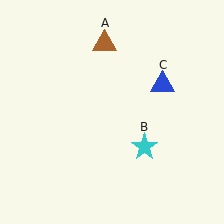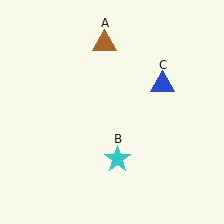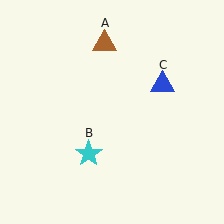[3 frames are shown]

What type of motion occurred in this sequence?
The cyan star (object B) rotated clockwise around the center of the scene.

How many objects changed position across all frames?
1 object changed position: cyan star (object B).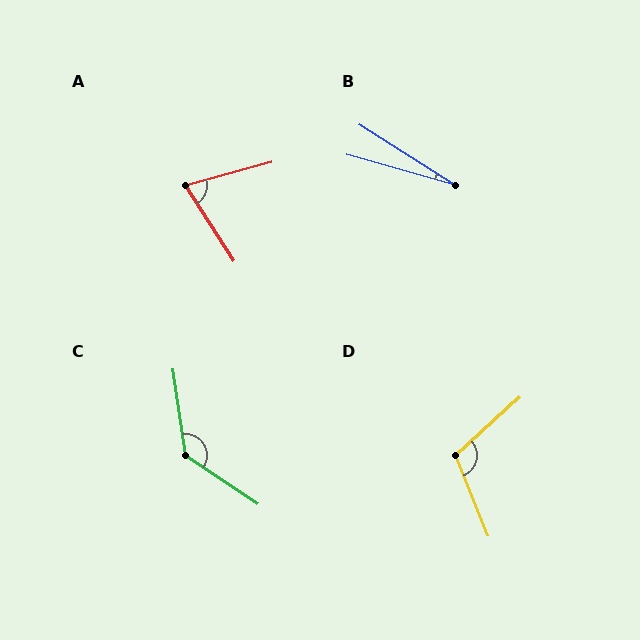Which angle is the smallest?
B, at approximately 17 degrees.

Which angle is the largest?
C, at approximately 132 degrees.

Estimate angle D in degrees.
Approximately 110 degrees.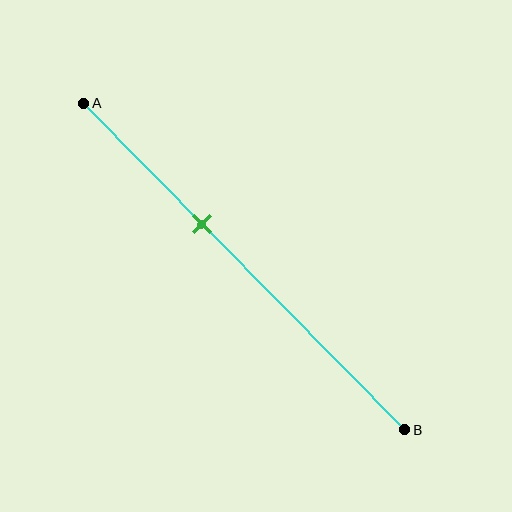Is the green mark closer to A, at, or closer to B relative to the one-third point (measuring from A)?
The green mark is closer to point B than the one-third point of segment AB.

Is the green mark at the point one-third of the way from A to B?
No, the mark is at about 35% from A, not at the 33% one-third point.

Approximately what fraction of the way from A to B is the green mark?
The green mark is approximately 35% of the way from A to B.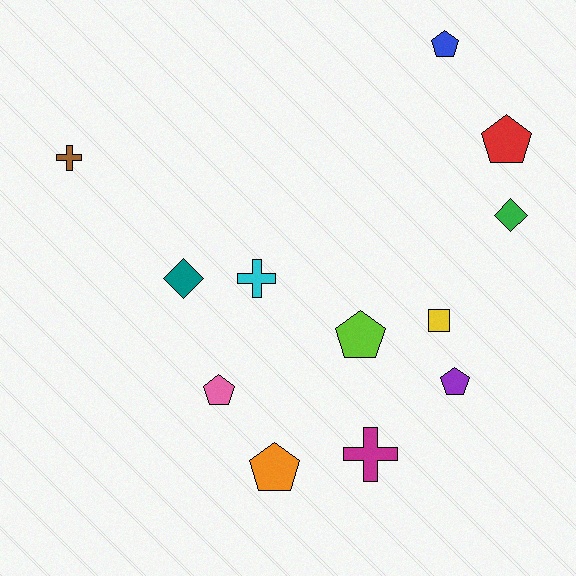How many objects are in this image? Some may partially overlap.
There are 12 objects.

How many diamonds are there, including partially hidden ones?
There are 2 diamonds.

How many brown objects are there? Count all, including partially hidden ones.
There is 1 brown object.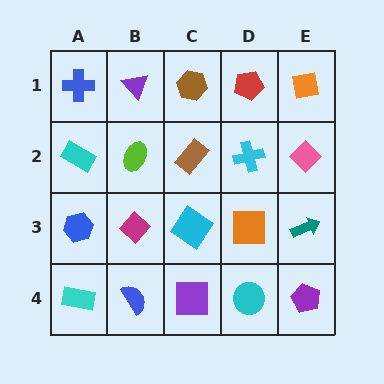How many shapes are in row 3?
5 shapes.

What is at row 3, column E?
A teal arrow.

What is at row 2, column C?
A brown rectangle.